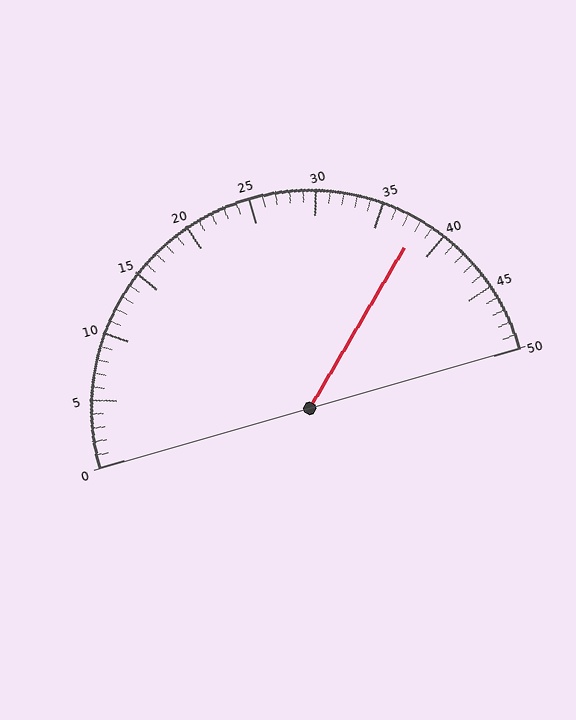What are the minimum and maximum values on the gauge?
The gauge ranges from 0 to 50.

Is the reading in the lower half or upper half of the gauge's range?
The reading is in the upper half of the range (0 to 50).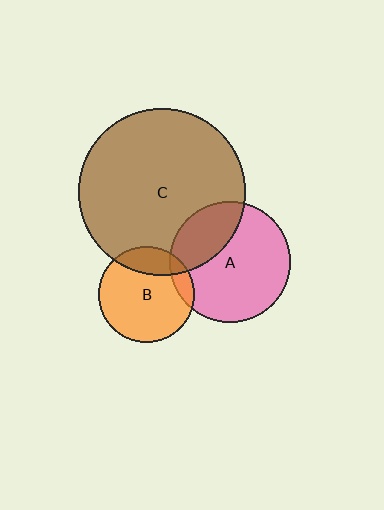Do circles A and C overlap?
Yes.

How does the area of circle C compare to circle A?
Approximately 1.9 times.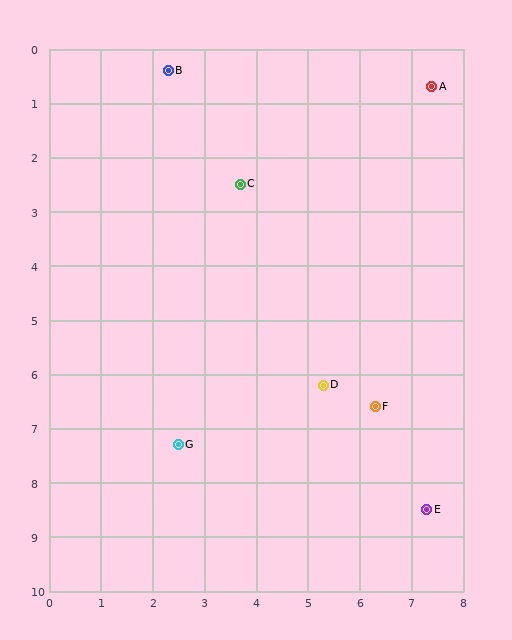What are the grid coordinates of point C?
Point C is at approximately (3.7, 2.5).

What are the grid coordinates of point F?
Point F is at approximately (6.3, 6.6).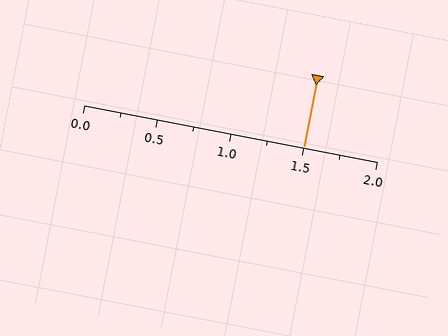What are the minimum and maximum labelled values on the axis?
The axis runs from 0.0 to 2.0.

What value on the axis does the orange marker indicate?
The marker indicates approximately 1.5.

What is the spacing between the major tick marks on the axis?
The major ticks are spaced 0.5 apart.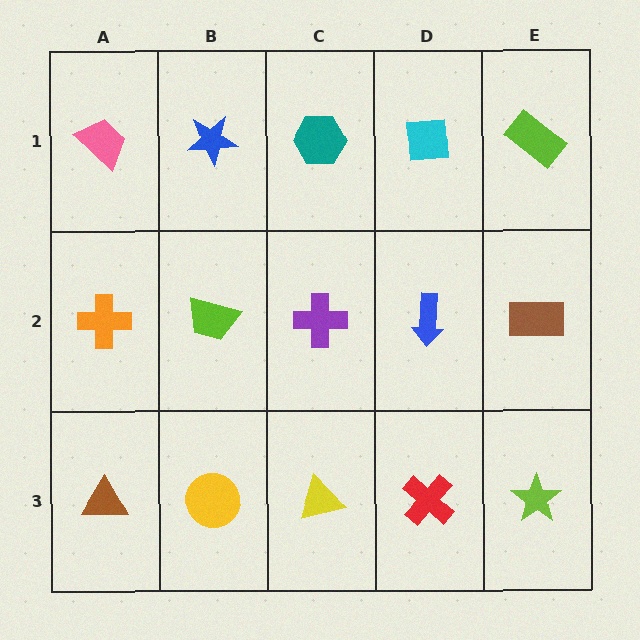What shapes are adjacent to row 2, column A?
A pink trapezoid (row 1, column A), a brown triangle (row 3, column A), a lime trapezoid (row 2, column B).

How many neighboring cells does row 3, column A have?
2.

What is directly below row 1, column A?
An orange cross.